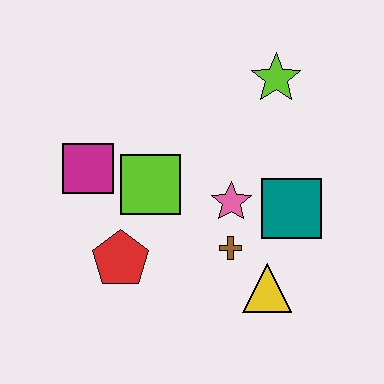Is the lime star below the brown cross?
No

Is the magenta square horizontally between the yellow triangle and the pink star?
No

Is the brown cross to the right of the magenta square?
Yes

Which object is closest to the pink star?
The brown cross is closest to the pink star.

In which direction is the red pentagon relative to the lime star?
The red pentagon is below the lime star.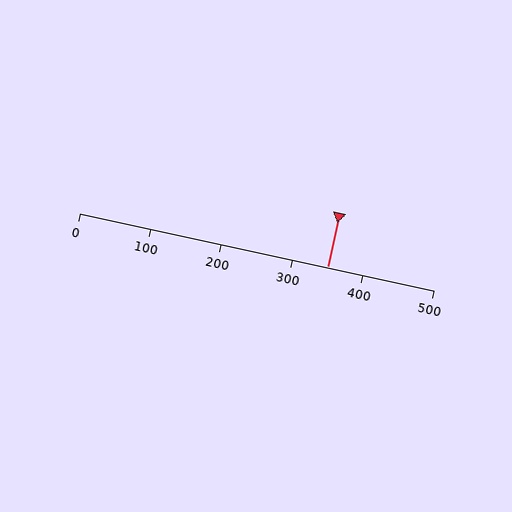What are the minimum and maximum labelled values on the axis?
The axis runs from 0 to 500.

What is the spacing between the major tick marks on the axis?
The major ticks are spaced 100 apart.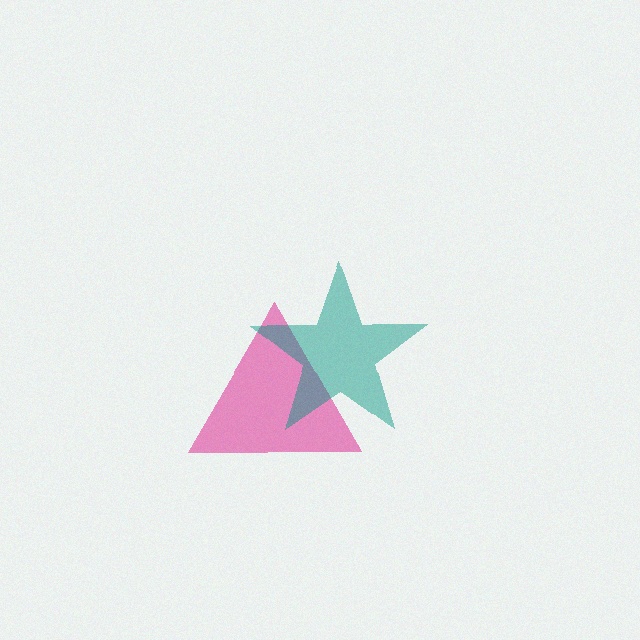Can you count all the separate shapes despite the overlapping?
Yes, there are 2 separate shapes.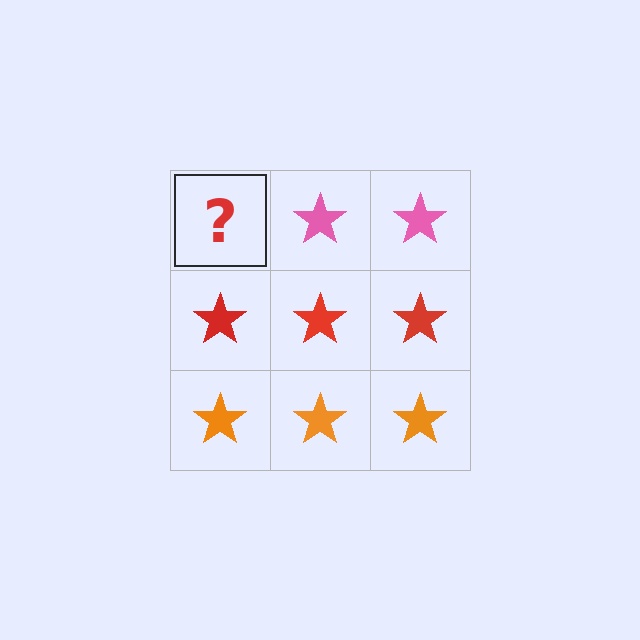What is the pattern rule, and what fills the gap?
The rule is that each row has a consistent color. The gap should be filled with a pink star.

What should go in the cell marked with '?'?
The missing cell should contain a pink star.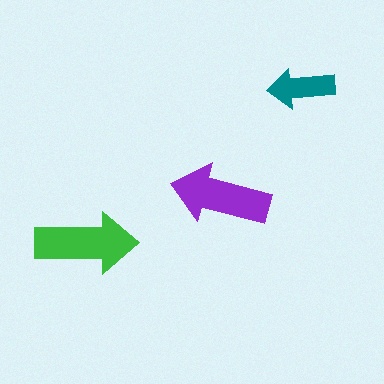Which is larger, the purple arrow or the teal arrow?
The purple one.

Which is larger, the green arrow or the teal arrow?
The green one.